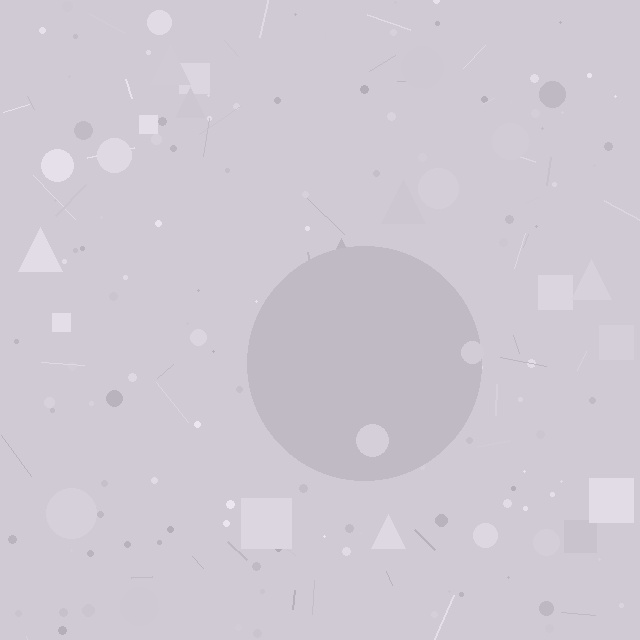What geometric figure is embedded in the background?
A circle is embedded in the background.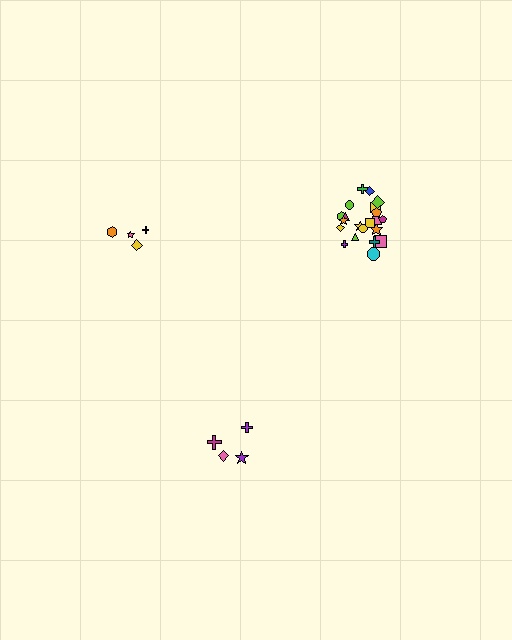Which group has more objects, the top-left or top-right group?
The top-right group.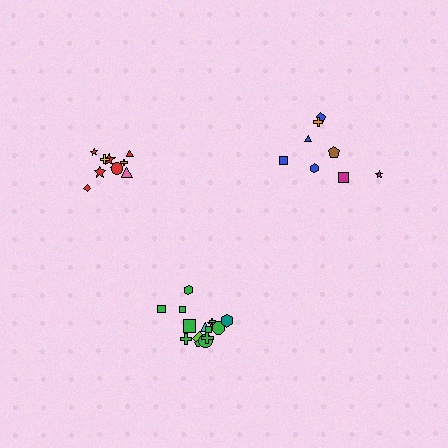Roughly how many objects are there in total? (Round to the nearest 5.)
Roughly 35 objects in total.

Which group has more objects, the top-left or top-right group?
The top-left group.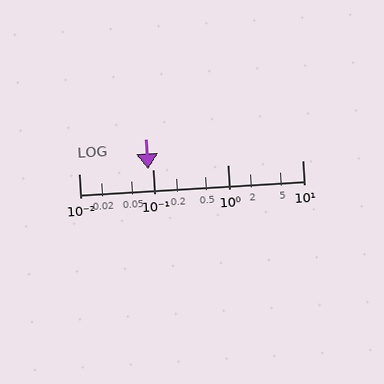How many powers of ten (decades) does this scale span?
The scale spans 3 decades, from 0.01 to 10.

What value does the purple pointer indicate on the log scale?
The pointer indicates approximately 0.086.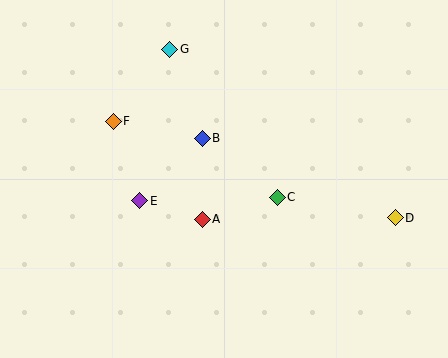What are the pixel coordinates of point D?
Point D is at (395, 218).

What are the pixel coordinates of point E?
Point E is at (140, 201).